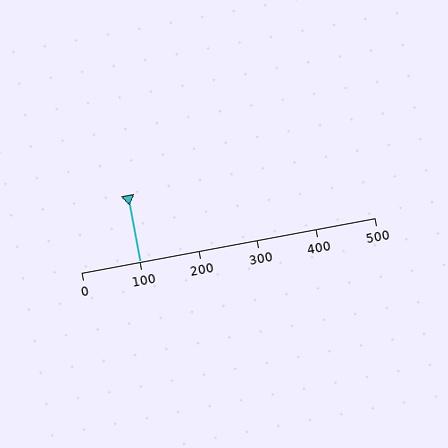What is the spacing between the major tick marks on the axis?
The major ticks are spaced 100 apart.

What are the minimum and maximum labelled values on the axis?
The axis runs from 0 to 500.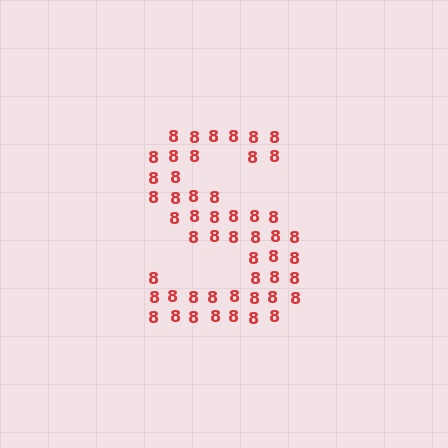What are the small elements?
The small elements are digit 8's.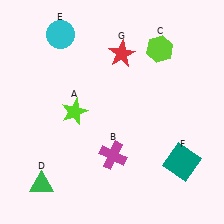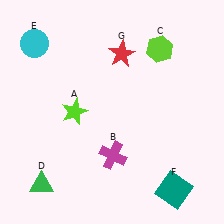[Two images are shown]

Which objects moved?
The objects that moved are: the cyan circle (E), the teal square (F).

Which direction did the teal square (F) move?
The teal square (F) moved down.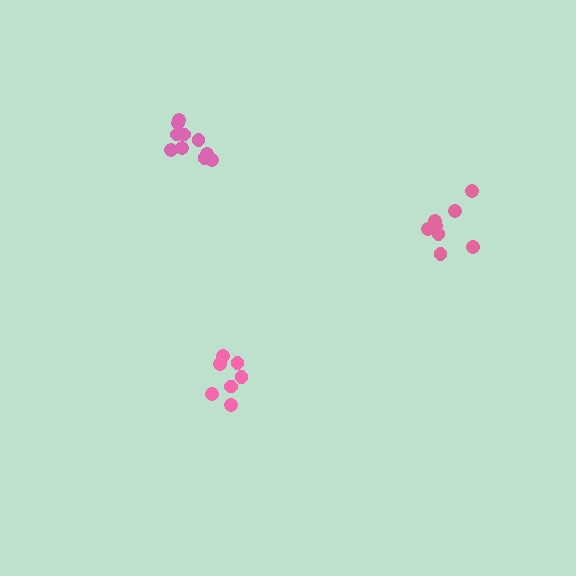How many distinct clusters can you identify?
There are 3 distinct clusters.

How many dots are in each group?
Group 1: 7 dots, Group 2: 8 dots, Group 3: 11 dots (26 total).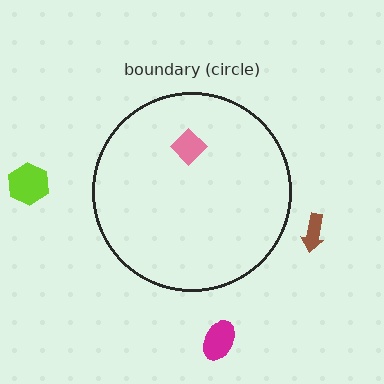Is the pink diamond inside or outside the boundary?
Inside.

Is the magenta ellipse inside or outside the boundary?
Outside.